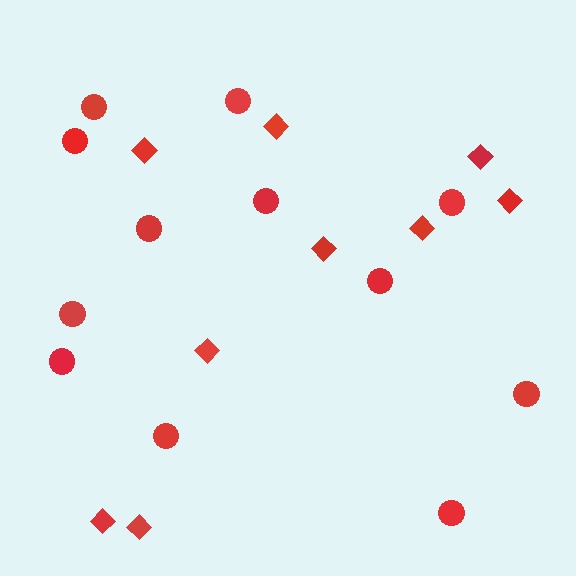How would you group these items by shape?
There are 2 groups: one group of circles (12) and one group of diamonds (9).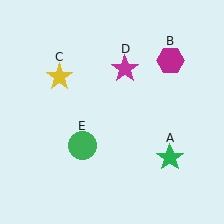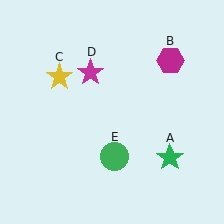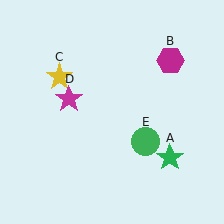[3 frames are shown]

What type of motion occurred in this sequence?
The magenta star (object D), green circle (object E) rotated counterclockwise around the center of the scene.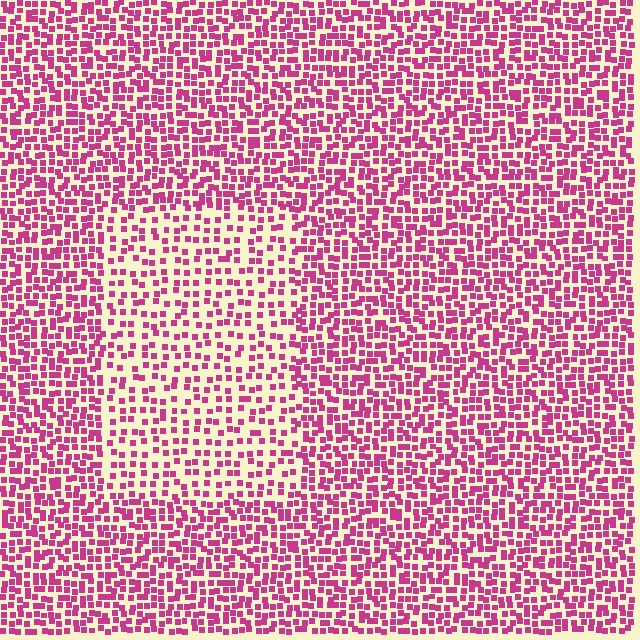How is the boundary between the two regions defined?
The boundary is defined by a change in element density (approximately 1.8x ratio). All elements are the same color, size, and shape.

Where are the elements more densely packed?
The elements are more densely packed outside the rectangle boundary.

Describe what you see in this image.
The image contains small magenta elements arranged at two different densities. A rectangle-shaped region is visible where the elements are less densely packed than the surrounding area.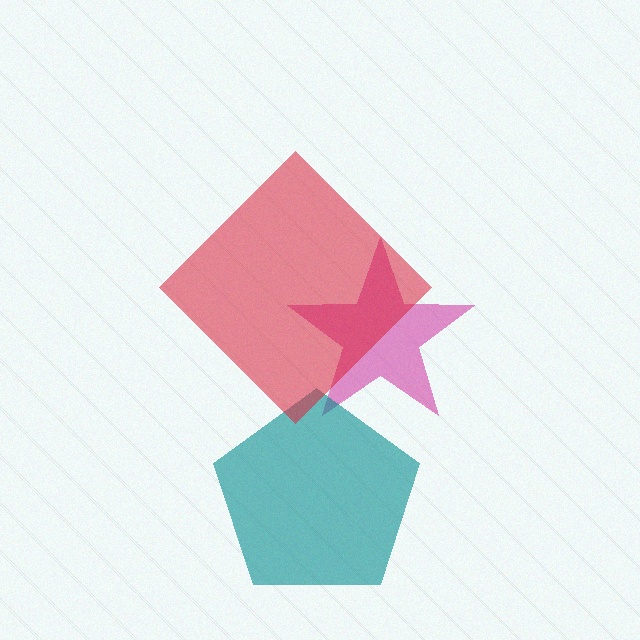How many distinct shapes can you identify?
There are 3 distinct shapes: a magenta star, a teal pentagon, a red diamond.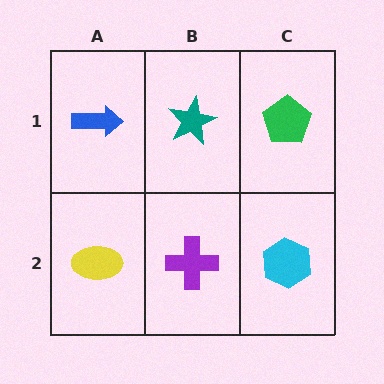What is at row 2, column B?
A purple cross.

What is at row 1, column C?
A green pentagon.